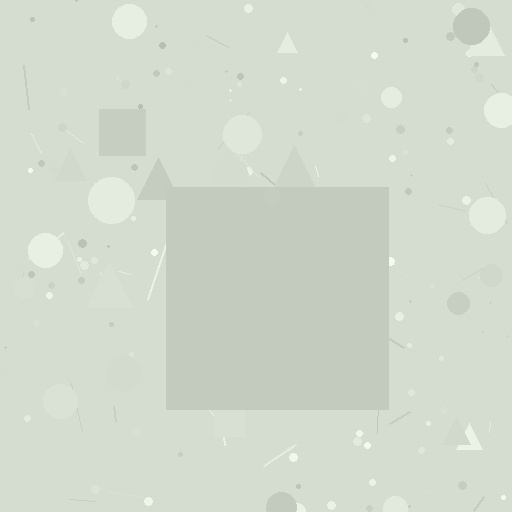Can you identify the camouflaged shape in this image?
The camouflaged shape is a square.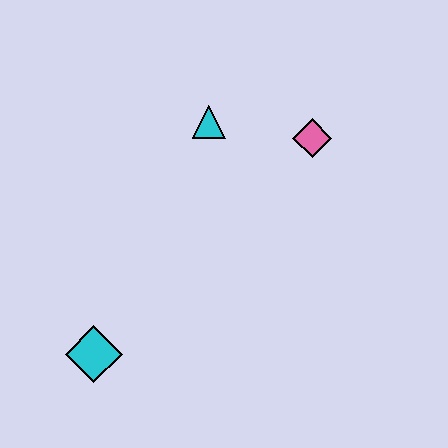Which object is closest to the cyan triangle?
The pink diamond is closest to the cyan triangle.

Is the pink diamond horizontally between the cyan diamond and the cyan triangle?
No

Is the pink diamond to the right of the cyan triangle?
Yes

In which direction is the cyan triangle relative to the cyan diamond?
The cyan triangle is above the cyan diamond.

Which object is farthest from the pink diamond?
The cyan diamond is farthest from the pink diamond.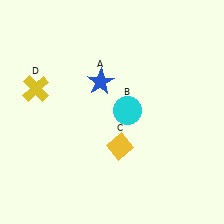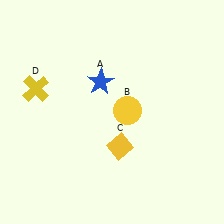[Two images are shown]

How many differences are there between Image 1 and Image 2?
There is 1 difference between the two images.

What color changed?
The circle (B) changed from cyan in Image 1 to yellow in Image 2.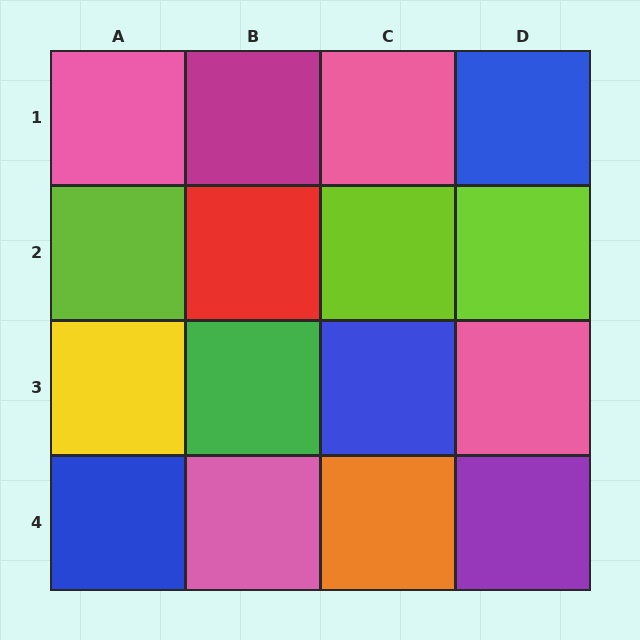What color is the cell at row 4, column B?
Pink.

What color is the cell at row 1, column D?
Blue.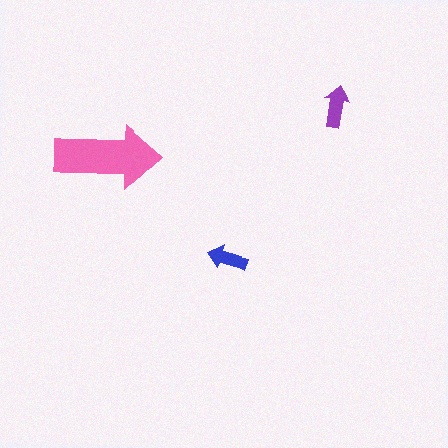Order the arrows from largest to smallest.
the pink one, the purple one, the blue one.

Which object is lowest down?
The blue arrow is bottommost.